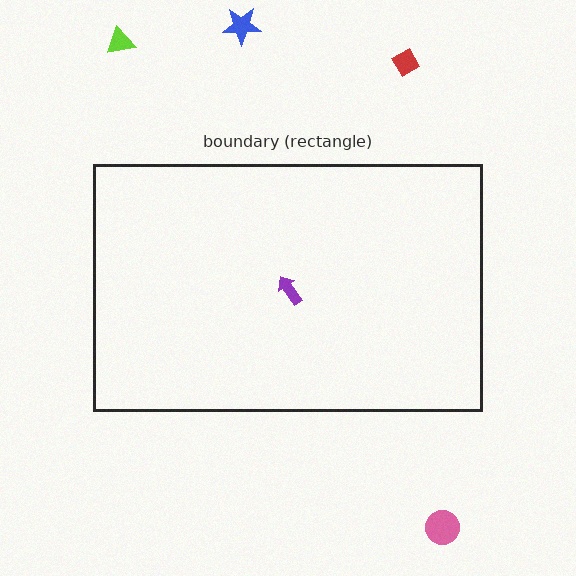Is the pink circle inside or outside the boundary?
Outside.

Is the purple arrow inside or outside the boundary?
Inside.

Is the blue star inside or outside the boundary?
Outside.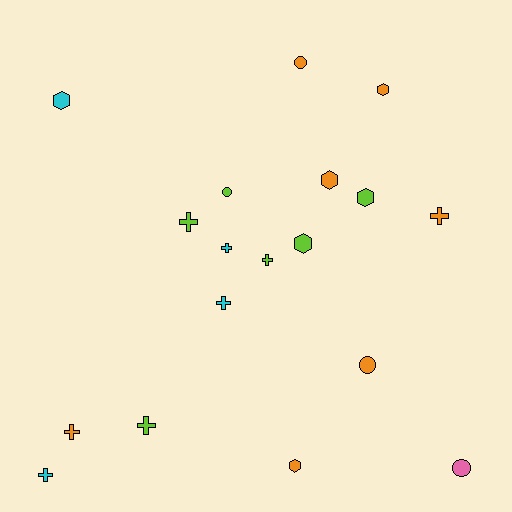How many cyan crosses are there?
There are 3 cyan crosses.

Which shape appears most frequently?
Cross, with 8 objects.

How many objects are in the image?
There are 18 objects.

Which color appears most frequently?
Orange, with 7 objects.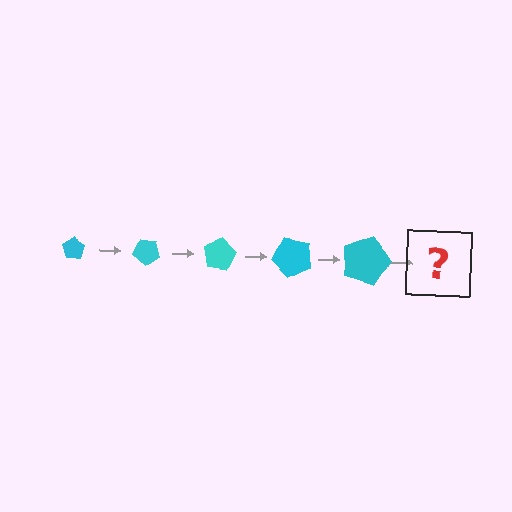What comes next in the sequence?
The next element should be a pentagon, larger than the previous one and rotated 200 degrees from the start.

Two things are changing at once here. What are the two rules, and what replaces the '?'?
The two rules are that the pentagon grows larger each step and it rotates 40 degrees each step. The '?' should be a pentagon, larger than the previous one and rotated 200 degrees from the start.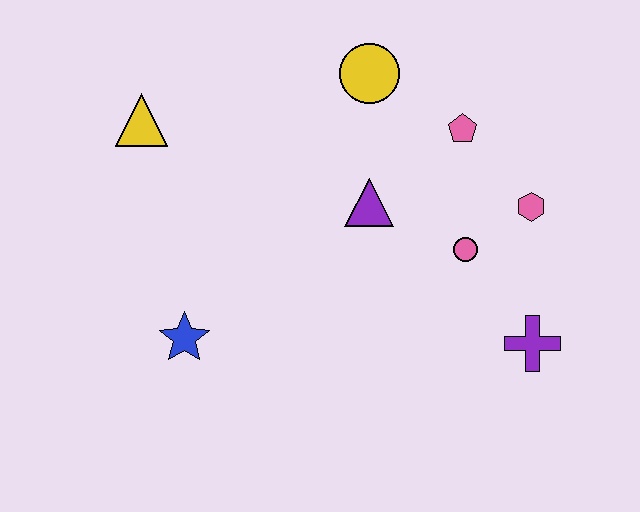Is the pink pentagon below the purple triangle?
No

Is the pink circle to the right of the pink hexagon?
No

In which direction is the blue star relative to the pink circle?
The blue star is to the left of the pink circle.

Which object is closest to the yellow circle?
The pink pentagon is closest to the yellow circle.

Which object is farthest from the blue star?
The pink hexagon is farthest from the blue star.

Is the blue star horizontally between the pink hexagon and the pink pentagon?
No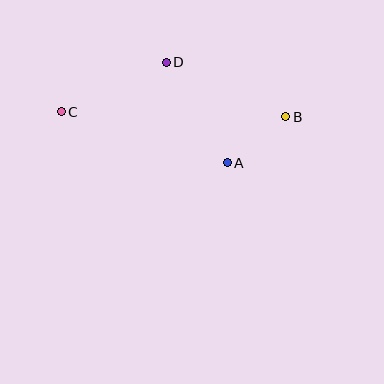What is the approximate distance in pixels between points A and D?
The distance between A and D is approximately 118 pixels.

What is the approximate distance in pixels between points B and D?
The distance between B and D is approximately 132 pixels.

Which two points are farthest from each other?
Points B and C are farthest from each other.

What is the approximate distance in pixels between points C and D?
The distance between C and D is approximately 116 pixels.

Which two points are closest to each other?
Points A and B are closest to each other.